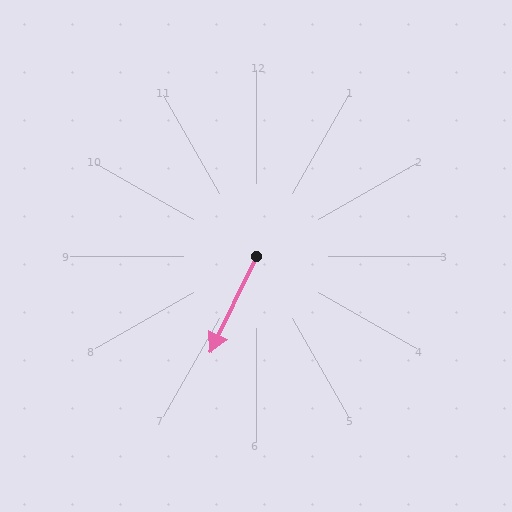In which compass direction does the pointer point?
Southwest.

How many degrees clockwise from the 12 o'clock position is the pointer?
Approximately 206 degrees.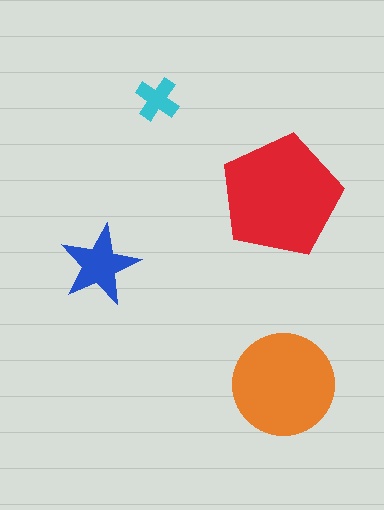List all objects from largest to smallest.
The red pentagon, the orange circle, the blue star, the cyan cross.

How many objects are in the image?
There are 4 objects in the image.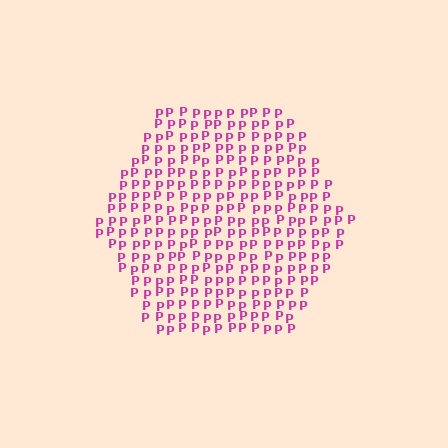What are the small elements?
The small elements are letter P's.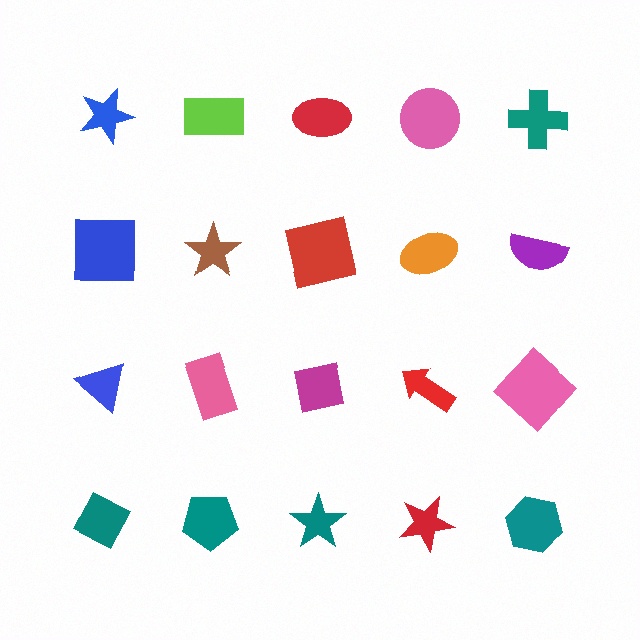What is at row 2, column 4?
An orange ellipse.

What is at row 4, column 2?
A teal pentagon.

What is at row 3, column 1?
A blue triangle.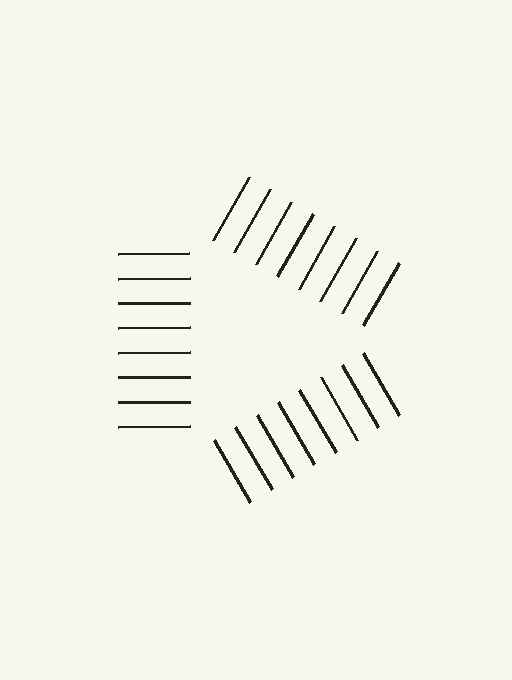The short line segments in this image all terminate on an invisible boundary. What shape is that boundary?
An illusory triangle — the line segments terminate on its edges but no continuous stroke is drawn.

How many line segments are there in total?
24 — 8 along each of the 3 edges.